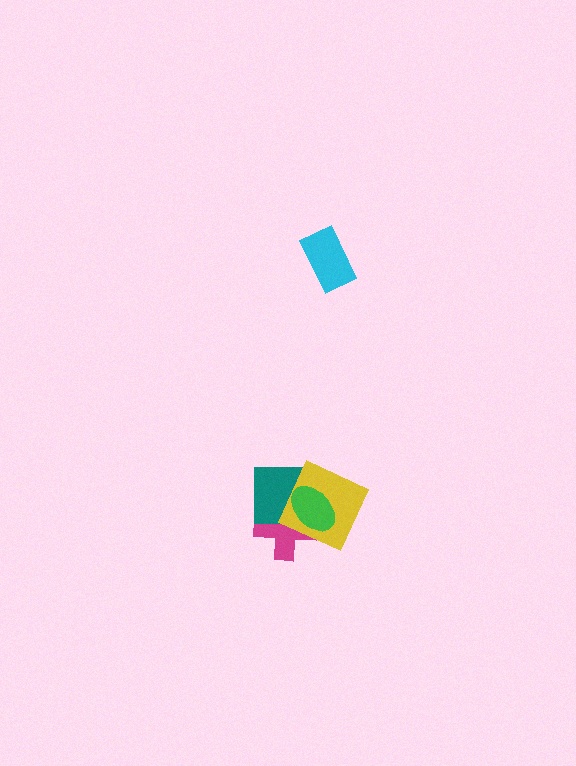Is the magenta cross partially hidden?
Yes, it is partially covered by another shape.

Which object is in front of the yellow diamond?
The green ellipse is in front of the yellow diamond.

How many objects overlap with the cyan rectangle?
0 objects overlap with the cyan rectangle.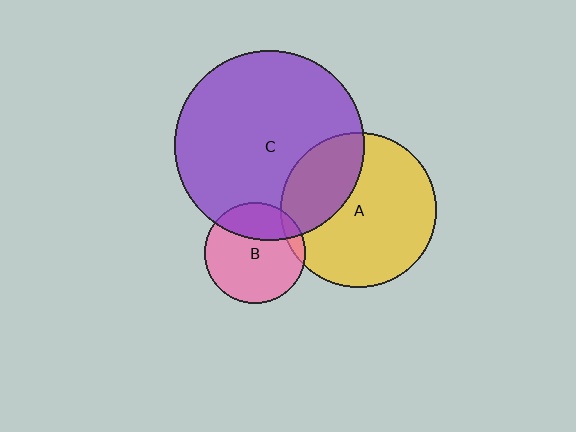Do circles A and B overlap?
Yes.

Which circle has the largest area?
Circle C (purple).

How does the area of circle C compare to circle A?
Approximately 1.5 times.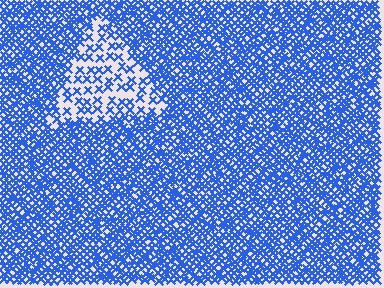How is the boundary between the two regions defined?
The boundary is defined by a change in element density (approximately 2.7x ratio). All elements are the same color, size, and shape.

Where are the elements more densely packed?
The elements are more densely packed outside the triangle boundary.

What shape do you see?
I see a triangle.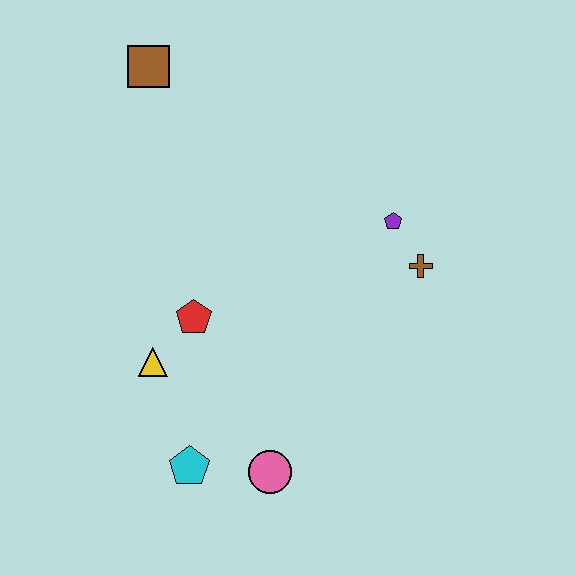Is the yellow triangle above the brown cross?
No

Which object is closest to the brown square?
The red pentagon is closest to the brown square.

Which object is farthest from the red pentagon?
The brown square is farthest from the red pentagon.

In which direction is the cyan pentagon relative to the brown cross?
The cyan pentagon is to the left of the brown cross.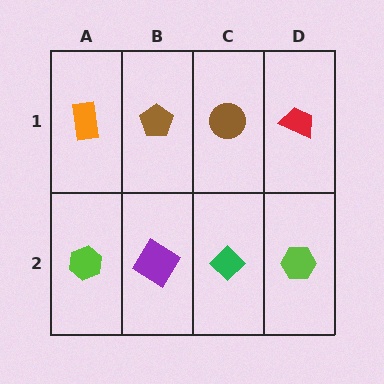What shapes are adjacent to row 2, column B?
A brown pentagon (row 1, column B), a lime hexagon (row 2, column A), a green diamond (row 2, column C).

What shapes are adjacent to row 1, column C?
A green diamond (row 2, column C), a brown pentagon (row 1, column B), a red trapezoid (row 1, column D).